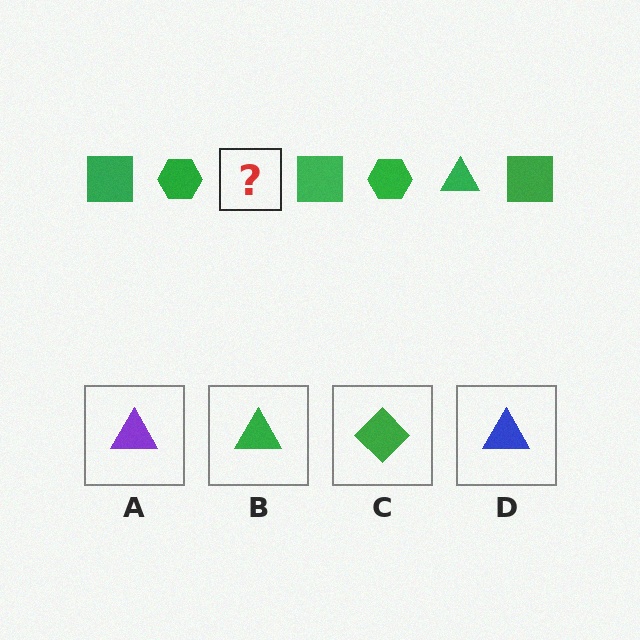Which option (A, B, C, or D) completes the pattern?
B.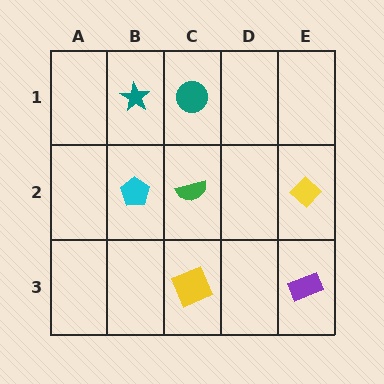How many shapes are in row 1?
2 shapes.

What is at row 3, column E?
A purple rectangle.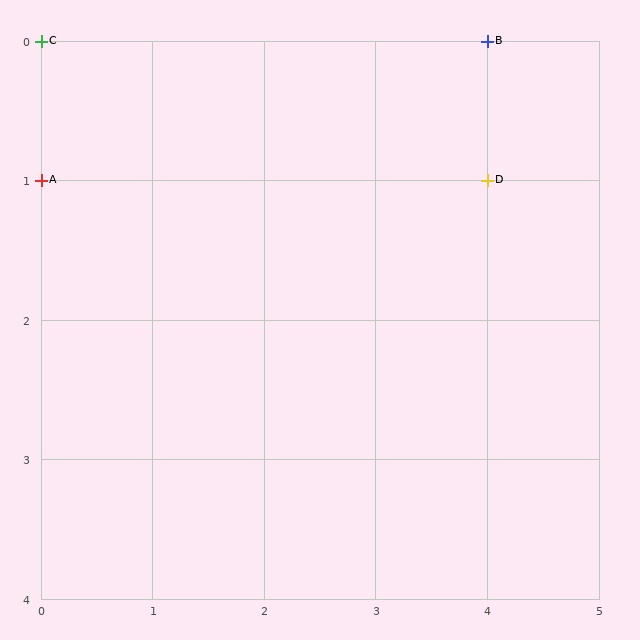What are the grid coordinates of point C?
Point C is at grid coordinates (0, 0).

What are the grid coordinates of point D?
Point D is at grid coordinates (4, 1).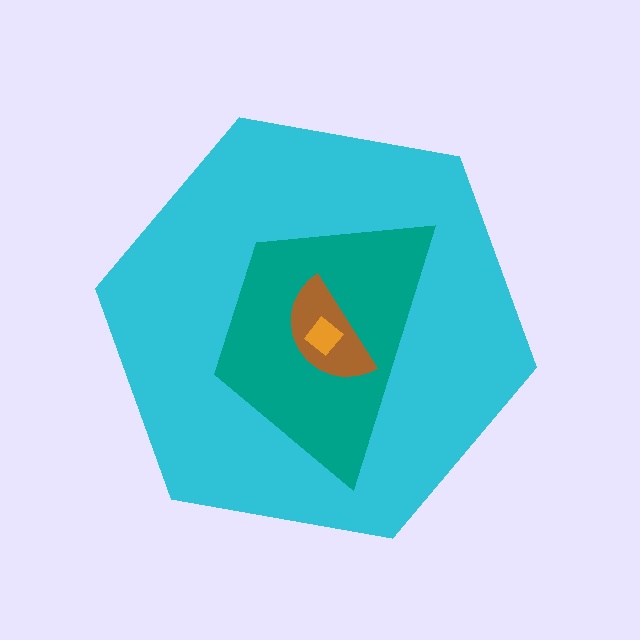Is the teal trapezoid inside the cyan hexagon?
Yes.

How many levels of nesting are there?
4.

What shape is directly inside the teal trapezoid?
The brown semicircle.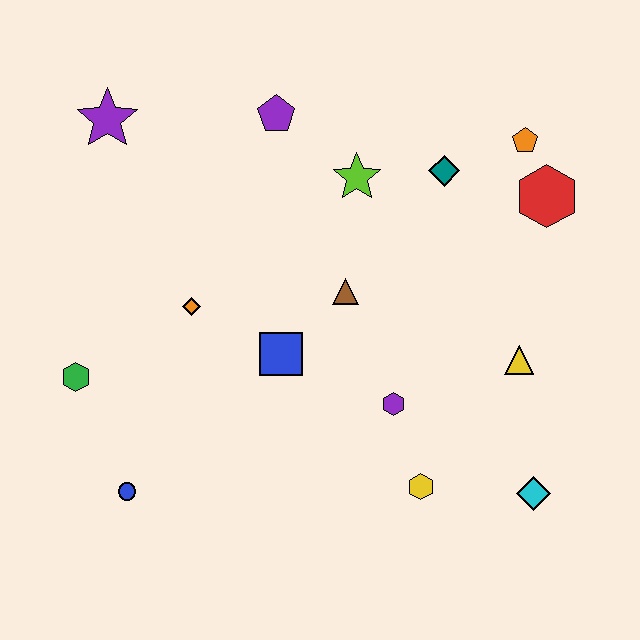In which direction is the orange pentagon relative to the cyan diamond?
The orange pentagon is above the cyan diamond.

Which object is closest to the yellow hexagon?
The purple hexagon is closest to the yellow hexagon.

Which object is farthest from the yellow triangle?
The purple star is farthest from the yellow triangle.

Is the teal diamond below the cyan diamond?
No